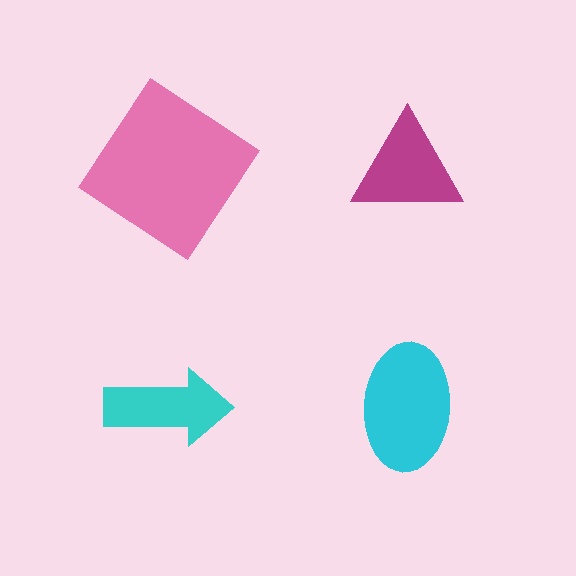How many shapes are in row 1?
2 shapes.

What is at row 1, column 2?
A magenta triangle.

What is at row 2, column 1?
A cyan arrow.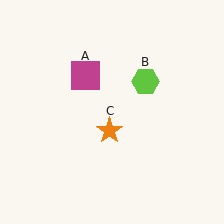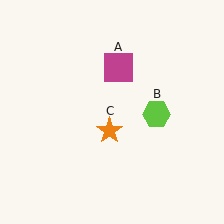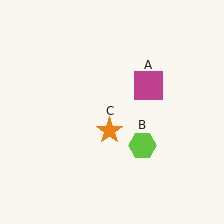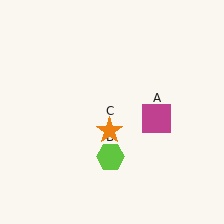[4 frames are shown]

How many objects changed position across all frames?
2 objects changed position: magenta square (object A), lime hexagon (object B).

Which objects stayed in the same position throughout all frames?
Orange star (object C) remained stationary.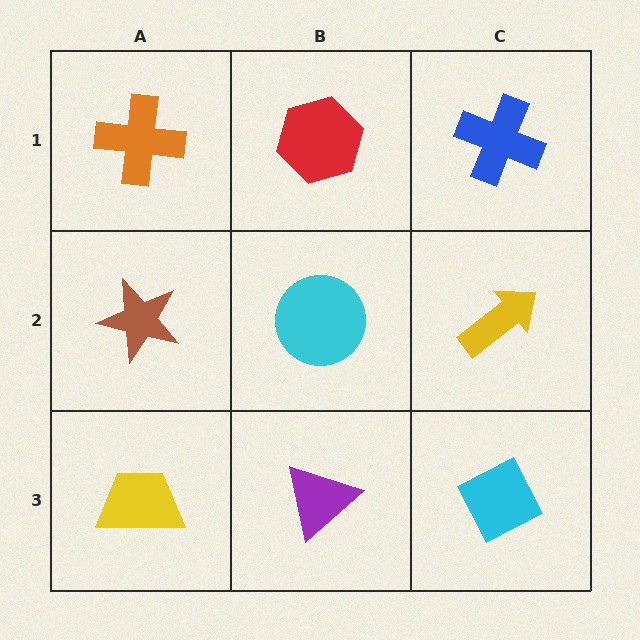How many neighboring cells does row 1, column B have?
3.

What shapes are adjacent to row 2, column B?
A red hexagon (row 1, column B), a purple triangle (row 3, column B), a brown star (row 2, column A), a yellow arrow (row 2, column C).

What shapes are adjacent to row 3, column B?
A cyan circle (row 2, column B), a yellow trapezoid (row 3, column A), a cyan diamond (row 3, column C).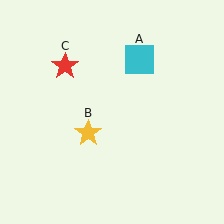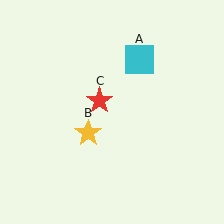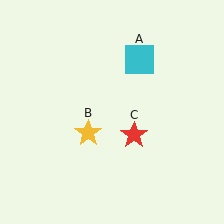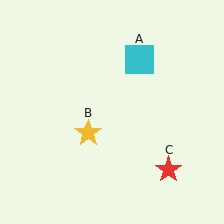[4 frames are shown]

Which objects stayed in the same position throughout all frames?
Cyan square (object A) and yellow star (object B) remained stationary.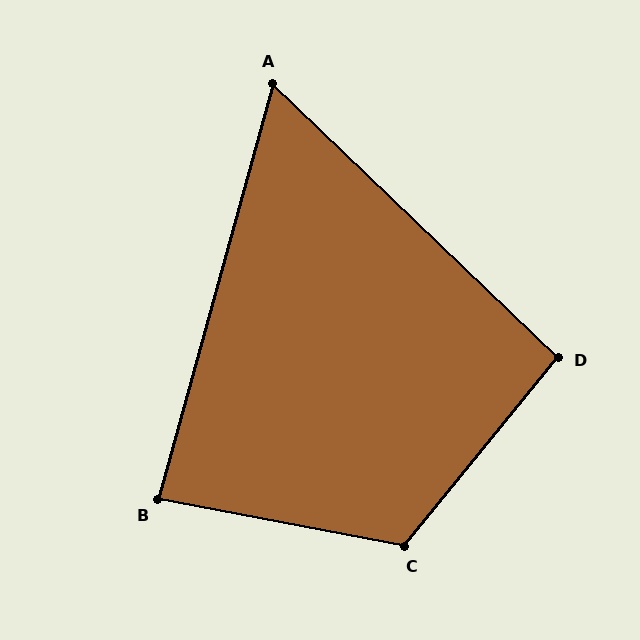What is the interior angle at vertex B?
Approximately 85 degrees (approximately right).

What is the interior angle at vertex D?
Approximately 95 degrees (approximately right).